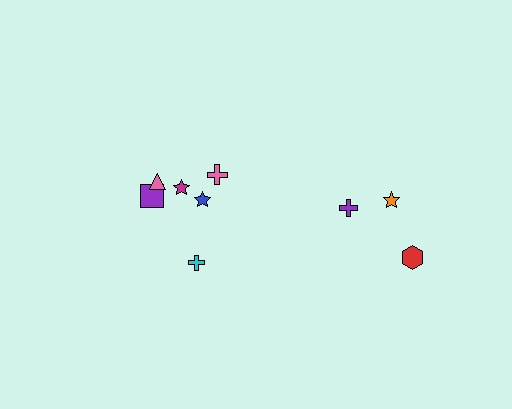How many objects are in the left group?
There are 6 objects.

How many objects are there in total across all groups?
There are 9 objects.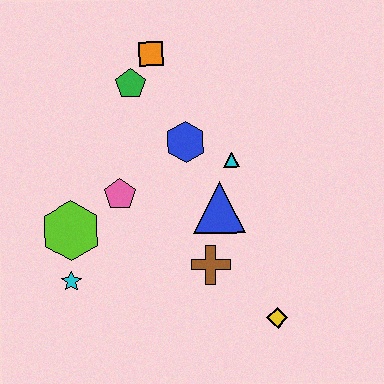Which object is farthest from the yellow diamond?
The orange square is farthest from the yellow diamond.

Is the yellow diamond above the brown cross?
No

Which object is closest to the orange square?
The green pentagon is closest to the orange square.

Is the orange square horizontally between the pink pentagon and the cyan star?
No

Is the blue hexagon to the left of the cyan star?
No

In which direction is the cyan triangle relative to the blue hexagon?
The cyan triangle is to the right of the blue hexagon.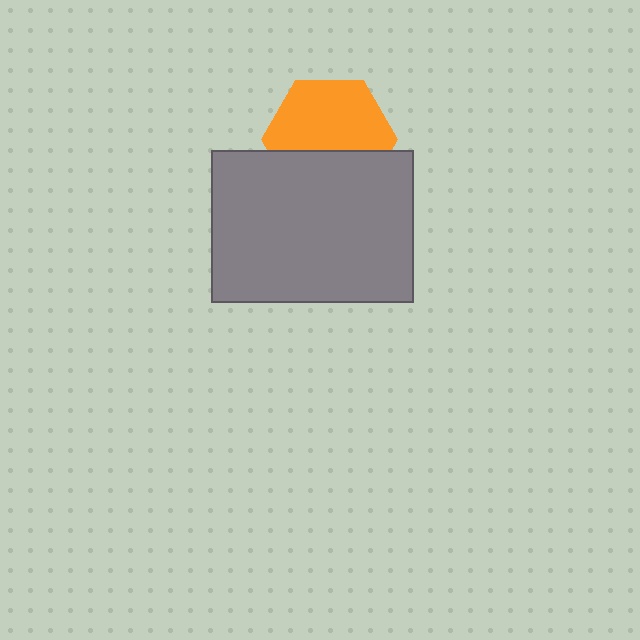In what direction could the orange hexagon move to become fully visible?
The orange hexagon could move up. That would shift it out from behind the gray rectangle entirely.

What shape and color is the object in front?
The object in front is a gray rectangle.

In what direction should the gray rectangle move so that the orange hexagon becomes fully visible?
The gray rectangle should move down. That is the shortest direction to clear the overlap and leave the orange hexagon fully visible.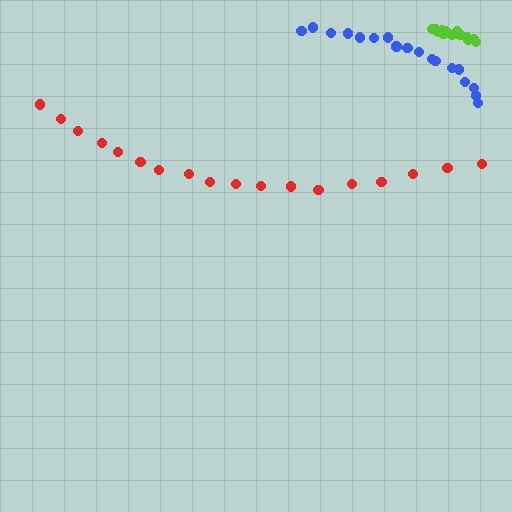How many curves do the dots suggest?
There are 3 distinct paths.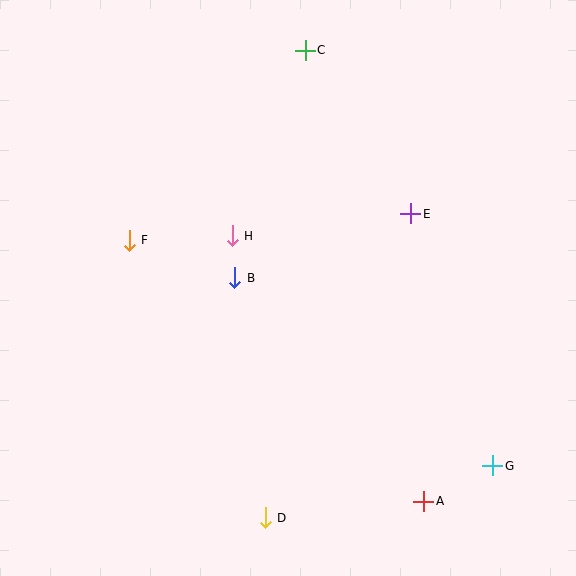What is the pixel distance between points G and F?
The distance between G and F is 428 pixels.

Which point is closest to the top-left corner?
Point F is closest to the top-left corner.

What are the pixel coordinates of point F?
Point F is at (129, 240).